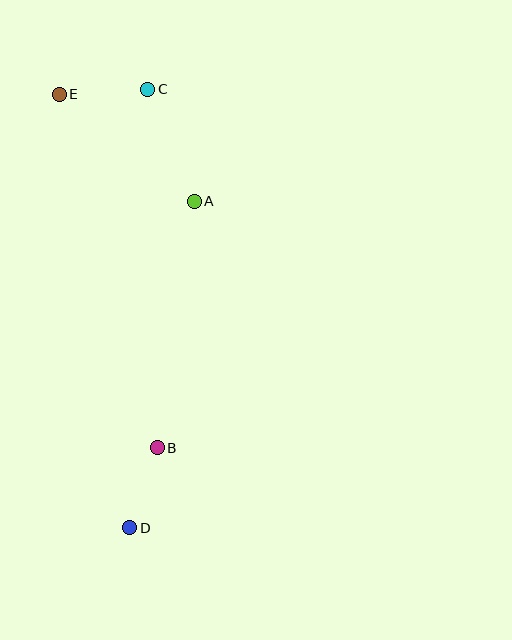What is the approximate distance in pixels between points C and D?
The distance between C and D is approximately 439 pixels.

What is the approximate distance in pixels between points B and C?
The distance between B and C is approximately 359 pixels.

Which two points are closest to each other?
Points B and D are closest to each other.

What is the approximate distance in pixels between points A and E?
The distance between A and E is approximately 172 pixels.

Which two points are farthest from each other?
Points D and E are farthest from each other.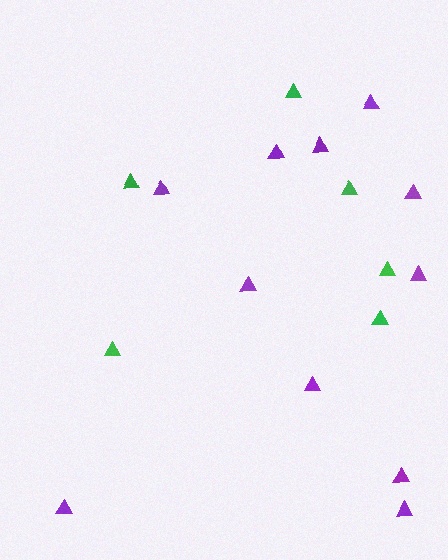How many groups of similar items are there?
There are 2 groups: one group of green triangles (6) and one group of purple triangles (11).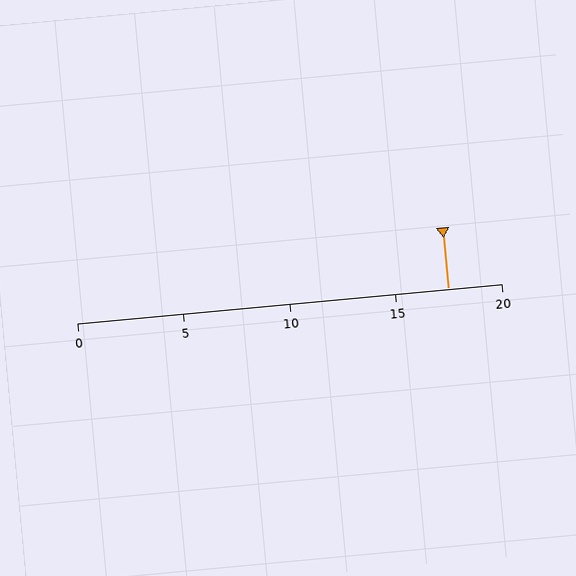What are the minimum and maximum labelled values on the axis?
The axis runs from 0 to 20.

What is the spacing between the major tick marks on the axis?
The major ticks are spaced 5 apart.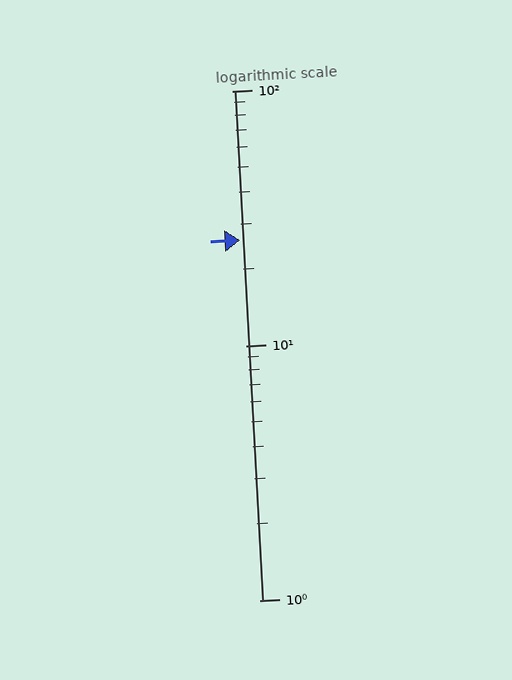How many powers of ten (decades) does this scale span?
The scale spans 2 decades, from 1 to 100.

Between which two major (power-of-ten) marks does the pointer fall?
The pointer is between 10 and 100.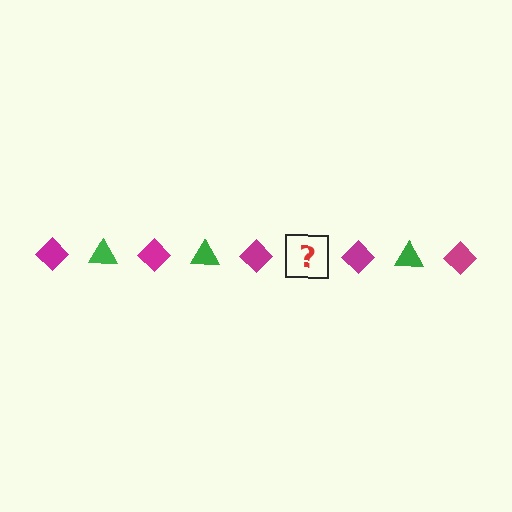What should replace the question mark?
The question mark should be replaced with a green triangle.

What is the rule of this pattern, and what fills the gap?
The rule is that the pattern alternates between magenta diamond and green triangle. The gap should be filled with a green triangle.